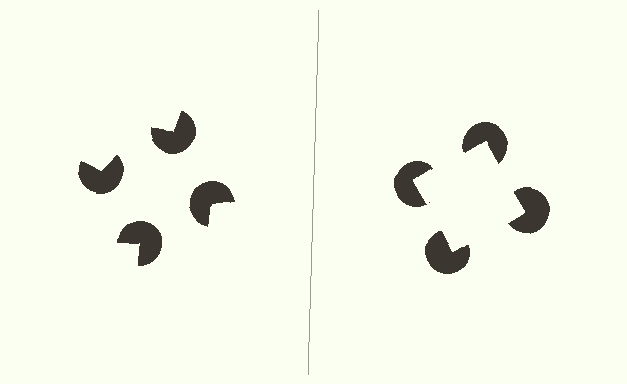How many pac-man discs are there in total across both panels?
8 — 4 on each side.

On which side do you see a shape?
An illusory square appears on the right side. On the left side the wedge cuts are rotated, so no coherent shape forms.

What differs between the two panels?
The pac-man discs are positioned identically on both sides; only the wedge orientations differ. On the right they align to a square; on the left they are misaligned.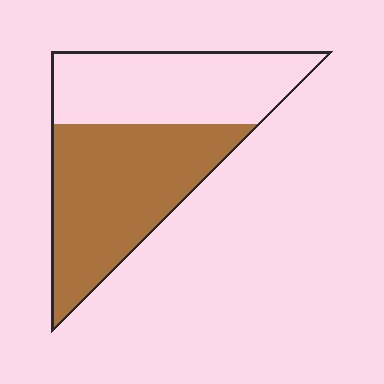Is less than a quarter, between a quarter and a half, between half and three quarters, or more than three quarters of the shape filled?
Between half and three quarters.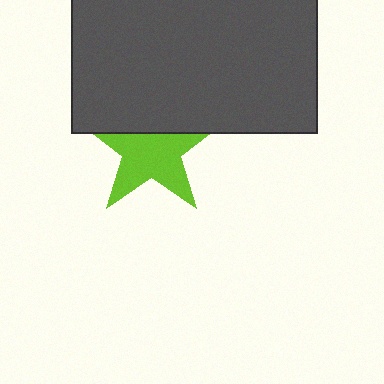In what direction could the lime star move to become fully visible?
The lime star could move down. That would shift it out from behind the dark gray rectangle entirely.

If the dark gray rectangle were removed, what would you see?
You would see the complete lime star.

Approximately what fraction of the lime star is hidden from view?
Roughly 34% of the lime star is hidden behind the dark gray rectangle.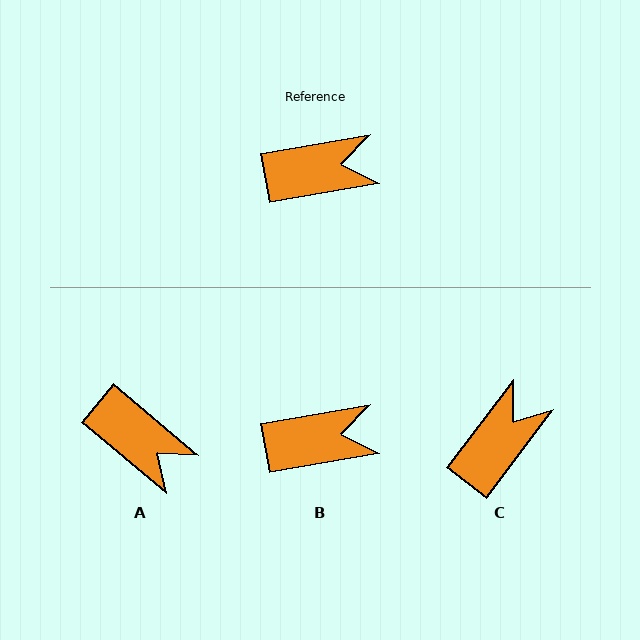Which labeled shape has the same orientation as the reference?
B.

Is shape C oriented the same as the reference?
No, it is off by about 43 degrees.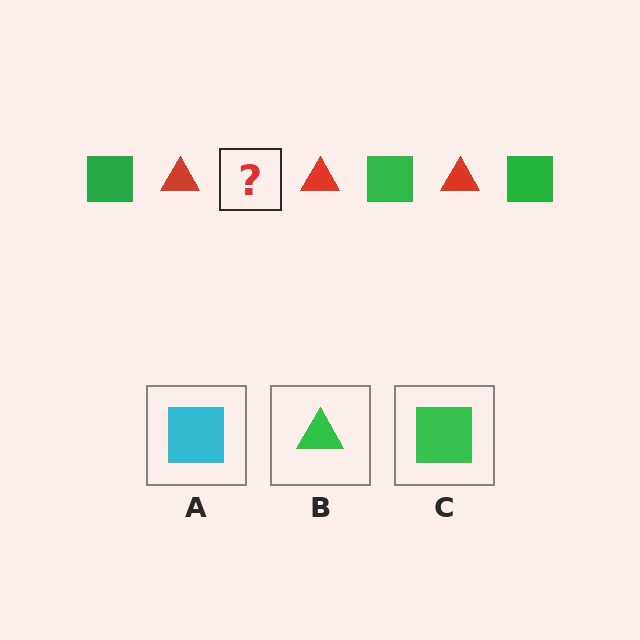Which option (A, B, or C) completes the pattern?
C.